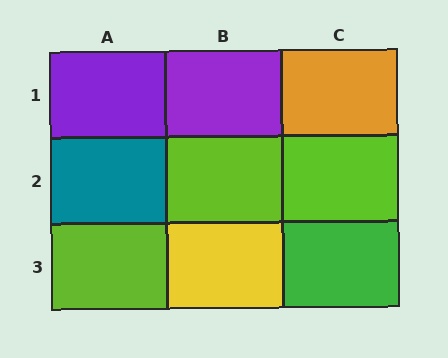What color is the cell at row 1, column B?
Purple.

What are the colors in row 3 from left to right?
Lime, yellow, green.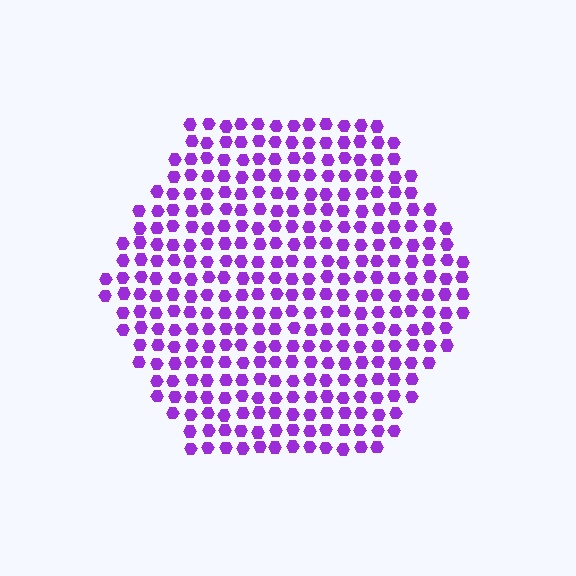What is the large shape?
The large shape is a hexagon.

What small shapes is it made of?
It is made of small hexagons.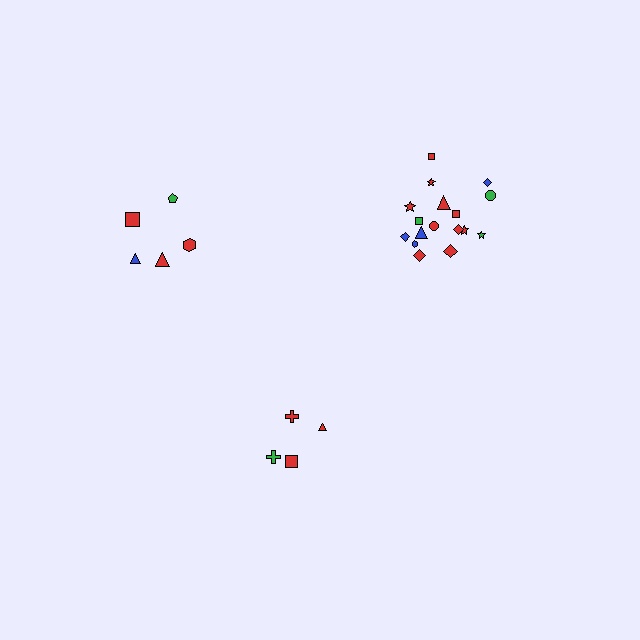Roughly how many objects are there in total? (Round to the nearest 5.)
Roughly 25 objects in total.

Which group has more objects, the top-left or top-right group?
The top-right group.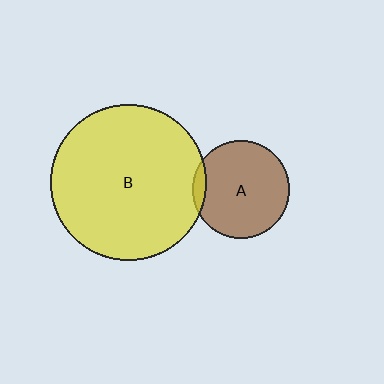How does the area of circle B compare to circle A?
Approximately 2.6 times.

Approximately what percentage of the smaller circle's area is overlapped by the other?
Approximately 5%.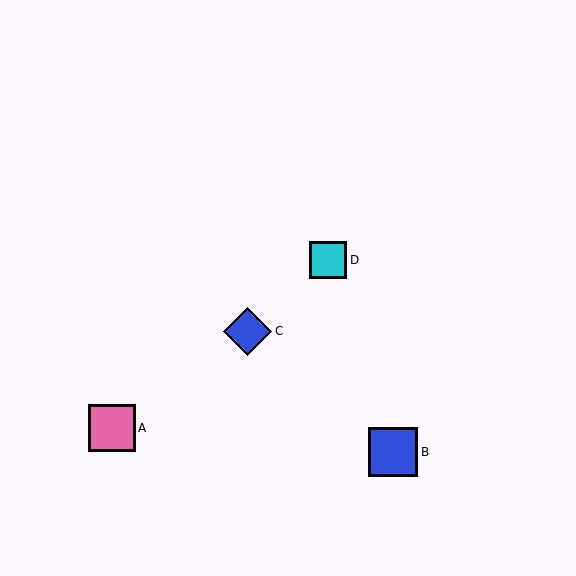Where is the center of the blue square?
The center of the blue square is at (393, 452).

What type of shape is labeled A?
Shape A is a pink square.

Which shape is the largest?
The blue square (labeled B) is the largest.